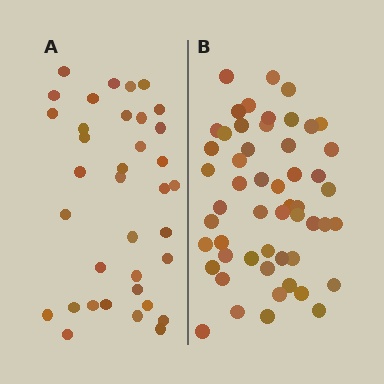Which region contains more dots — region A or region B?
Region B (the right region) has more dots.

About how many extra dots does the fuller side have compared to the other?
Region B has approximately 15 more dots than region A.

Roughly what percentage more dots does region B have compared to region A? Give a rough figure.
About 45% more.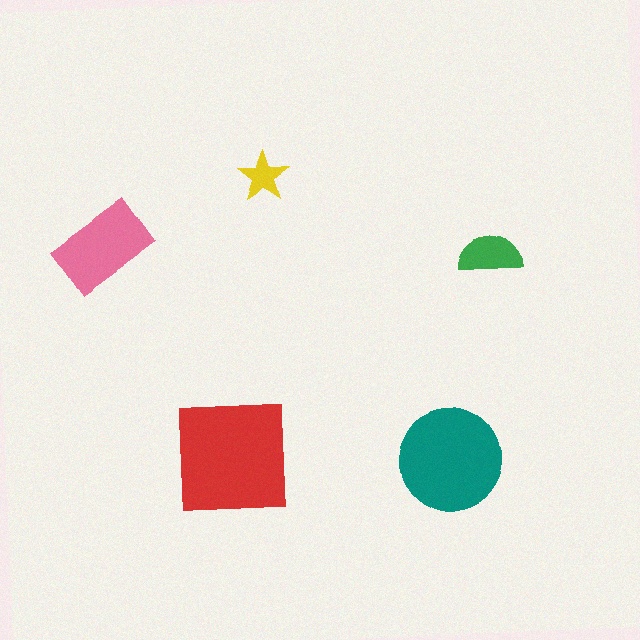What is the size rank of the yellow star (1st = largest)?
5th.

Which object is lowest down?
The teal circle is bottommost.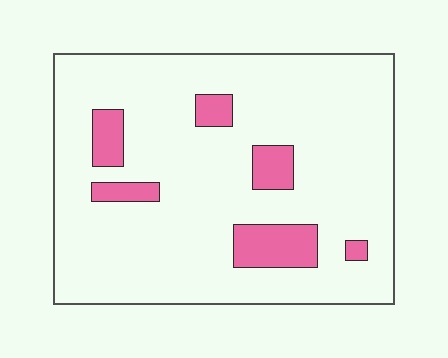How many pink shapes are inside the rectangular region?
6.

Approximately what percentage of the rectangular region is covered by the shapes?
Approximately 10%.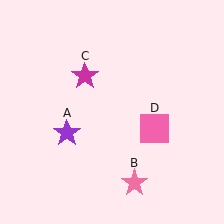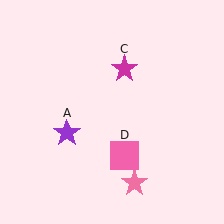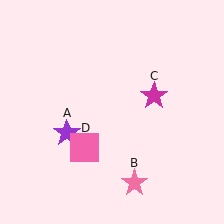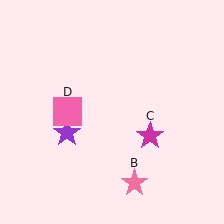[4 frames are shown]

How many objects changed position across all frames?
2 objects changed position: magenta star (object C), pink square (object D).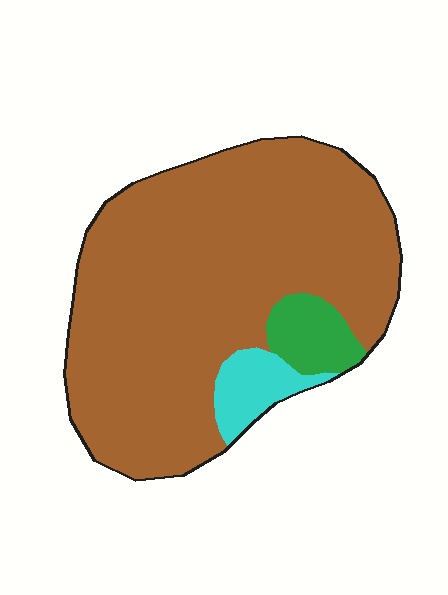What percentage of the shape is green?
Green takes up about one tenth (1/10) of the shape.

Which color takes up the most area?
Brown, at roughly 85%.